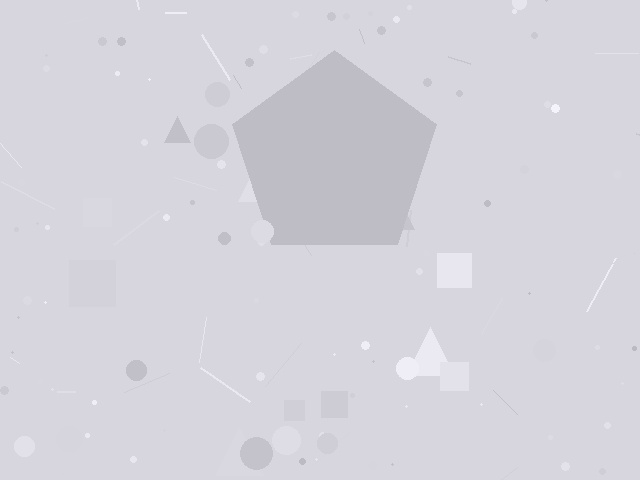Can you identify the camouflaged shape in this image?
The camouflaged shape is a pentagon.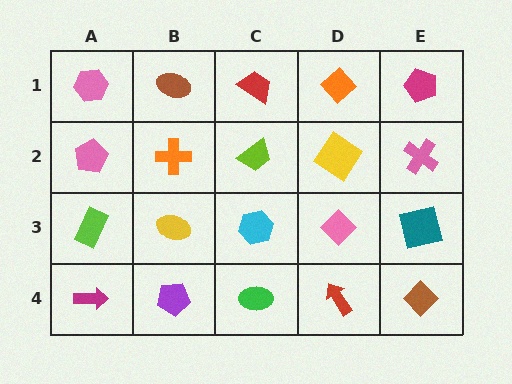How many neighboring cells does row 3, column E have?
3.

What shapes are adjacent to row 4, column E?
A teal square (row 3, column E), a red arrow (row 4, column D).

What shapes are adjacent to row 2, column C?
A red trapezoid (row 1, column C), a cyan hexagon (row 3, column C), an orange cross (row 2, column B), a yellow diamond (row 2, column D).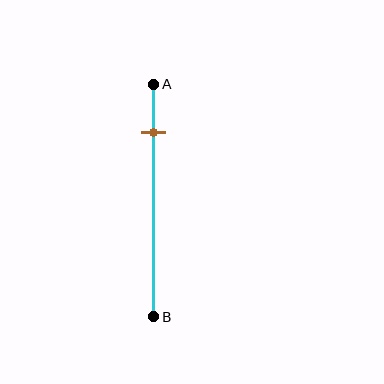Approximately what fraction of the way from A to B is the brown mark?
The brown mark is approximately 20% of the way from A to B.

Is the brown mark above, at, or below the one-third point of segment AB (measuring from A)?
The brown mark is above the one-third point of segment AB.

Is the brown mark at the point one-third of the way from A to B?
No, the mark is at about 20% from A, not at the 33% one-third point.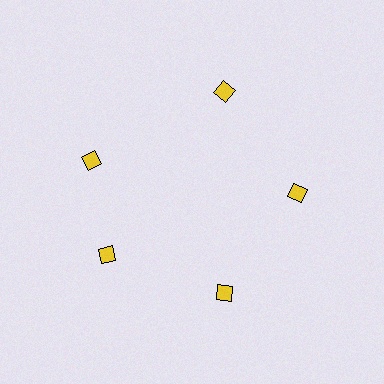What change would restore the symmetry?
The symmetry would be restored by rotating it back into even spacing with its neighbors so that all 5 diamonds sit at equal angles and equal distance from the center.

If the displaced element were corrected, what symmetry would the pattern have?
It would have 5-fold rotational symmetry — the pattern would map onto itself every 72 degrees.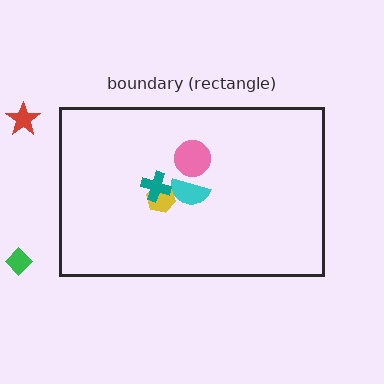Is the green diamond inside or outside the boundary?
Outside.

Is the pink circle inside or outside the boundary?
Inside.